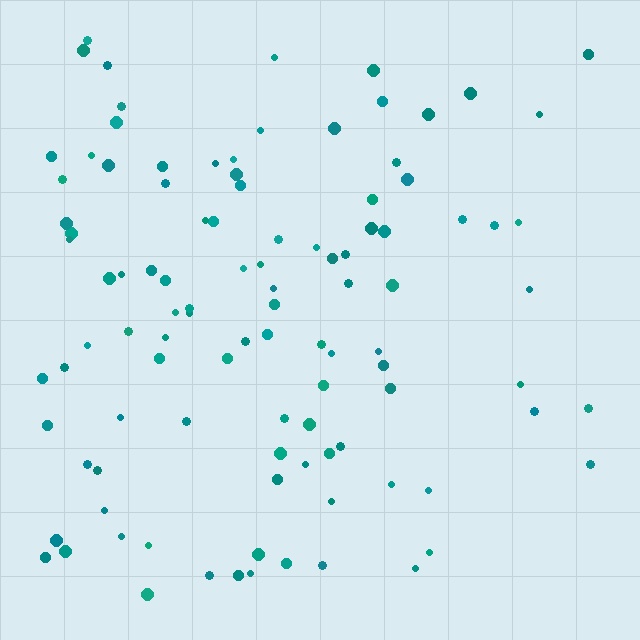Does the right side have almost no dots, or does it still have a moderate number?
Still a moderate number, just noticeably fewer than the left.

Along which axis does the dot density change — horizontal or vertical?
Horizontal.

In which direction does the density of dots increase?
From right to left, with the left side densest.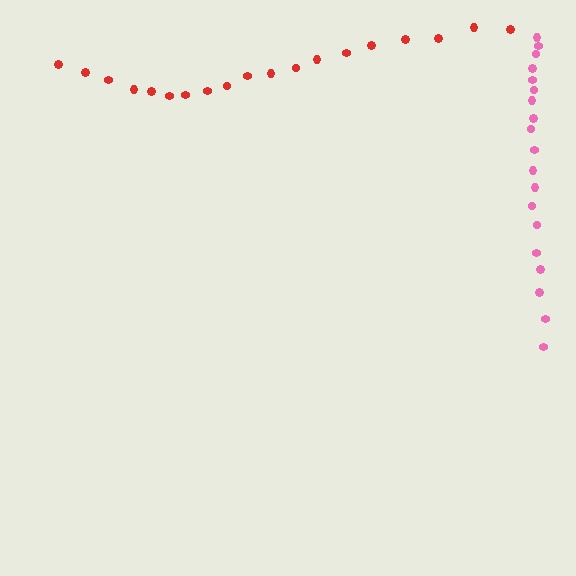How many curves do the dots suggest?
There are 2 distinct paths.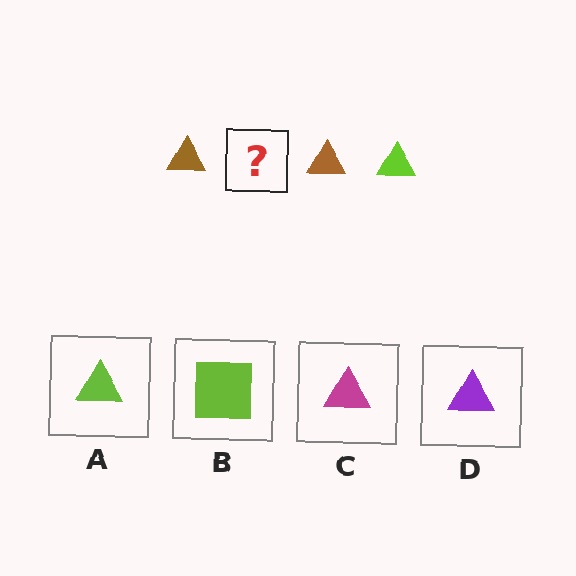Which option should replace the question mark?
Option A.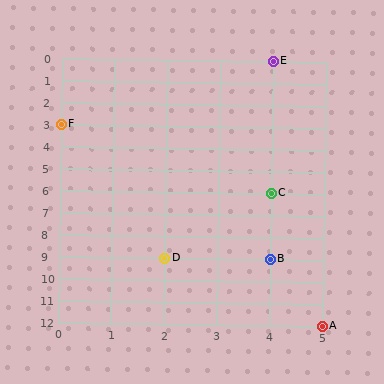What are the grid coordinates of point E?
Point E is at grid coordinates (4, 0).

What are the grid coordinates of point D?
Point D is at grid coordinates (2, 9).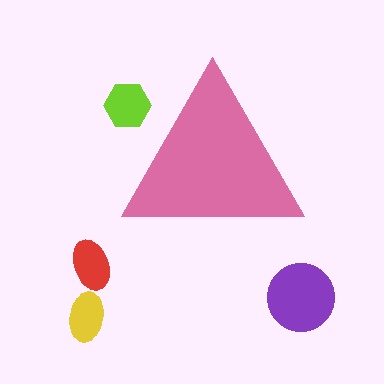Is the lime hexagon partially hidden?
Yes, the lime hexagon is partially hidden behind the pink triangle.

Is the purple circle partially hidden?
No, the purple circle is fully visible.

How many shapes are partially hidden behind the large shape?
1 shape is partially hidden.